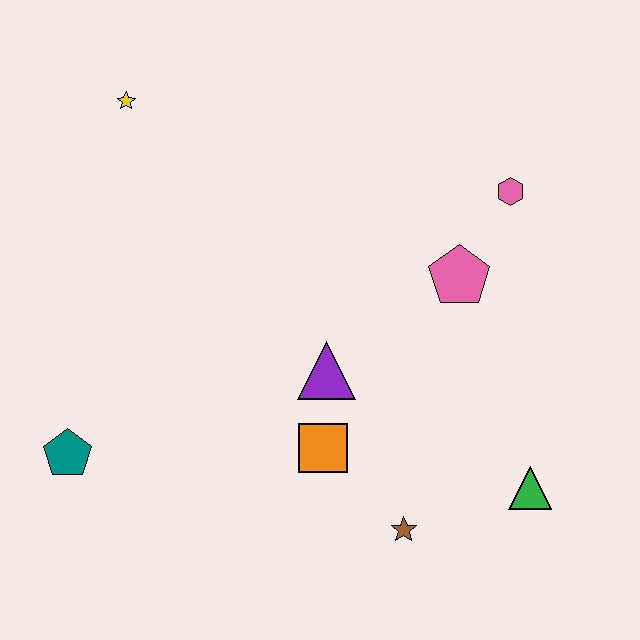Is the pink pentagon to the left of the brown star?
No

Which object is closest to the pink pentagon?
The pink hexagon is closest to the pink pentagon.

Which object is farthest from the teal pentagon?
The pink hexagon is farthest from the teal pentagon.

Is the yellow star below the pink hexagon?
No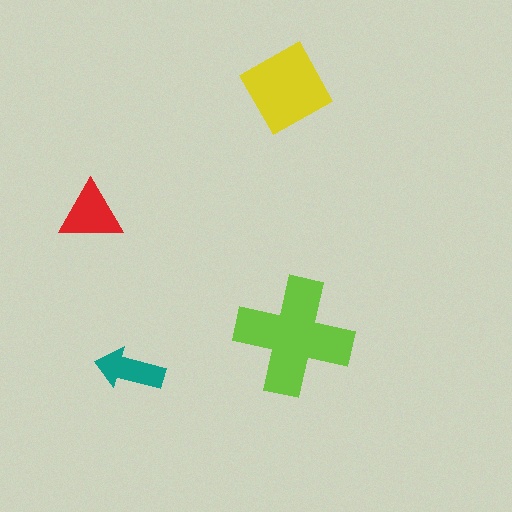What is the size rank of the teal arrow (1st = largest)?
4th.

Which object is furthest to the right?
The lime cross is rightmost.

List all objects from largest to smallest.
The lime cross, the yellow square, the red triangle, the teal arrow.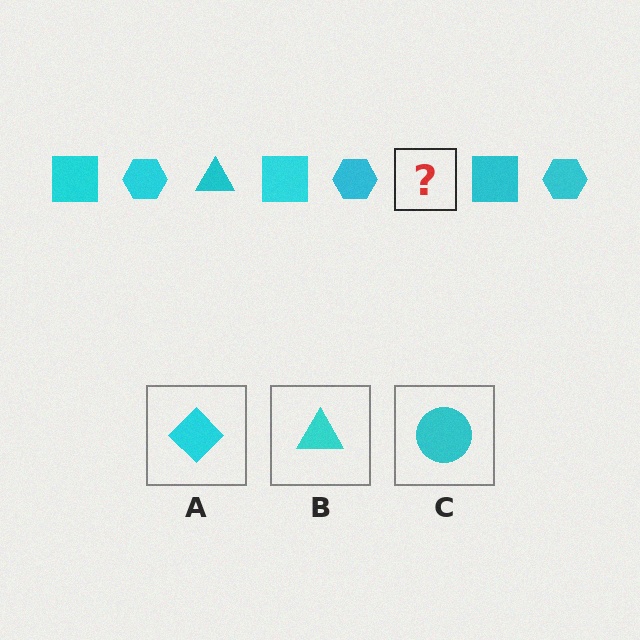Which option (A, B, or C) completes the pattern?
B.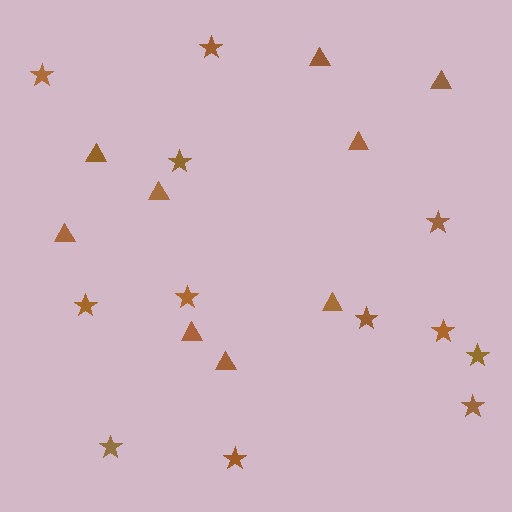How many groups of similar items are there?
There are 2 groups: one group of triangles (9) and one group of stars (12).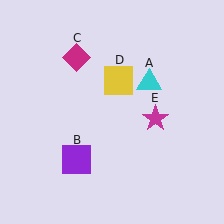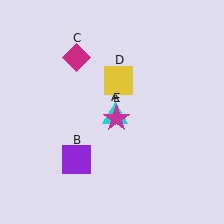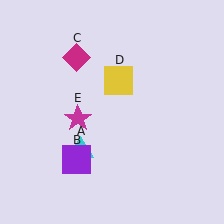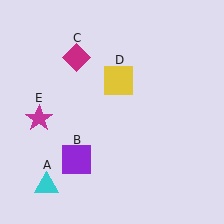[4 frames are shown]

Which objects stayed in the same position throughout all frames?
Purple square (object B) and magenta diamond (object C) and yellow square (object D) remained stationary.